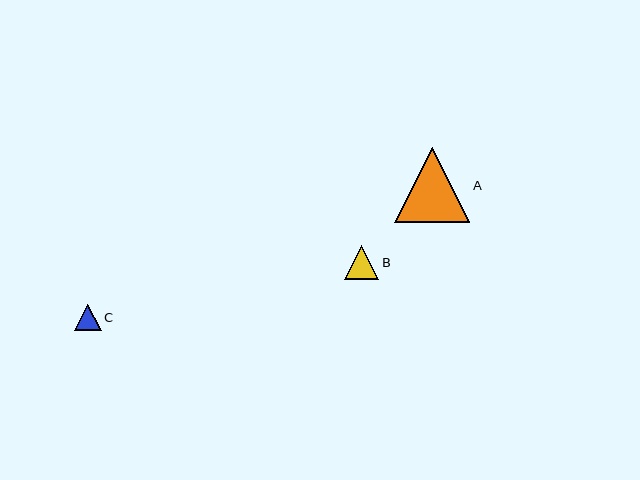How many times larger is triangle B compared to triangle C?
Triangle B is approximately 1.3 times the size of triangle C.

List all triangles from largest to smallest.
From largest to smallest: A, B, C.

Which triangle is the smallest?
Triangle C is the smallest with a size of approximately 27 pixels.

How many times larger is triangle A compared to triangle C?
Triangle A is approximately 2.8 times the size of triangle C.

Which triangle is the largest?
Triangle A is the largest with a size of approximately 75 pixels.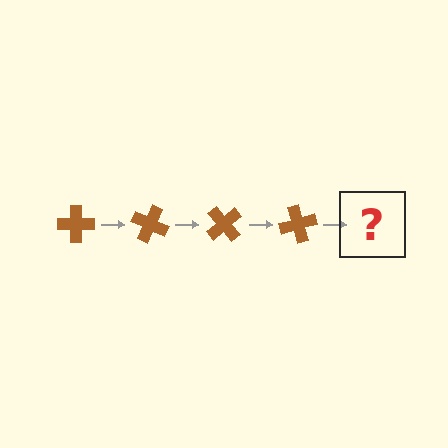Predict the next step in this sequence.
The next step is a brown cross rotated 100 degrees.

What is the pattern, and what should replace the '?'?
The pattern is that the cross rotates 25 degrees each step. The '?' should be a brown cross rotated 100 degrees.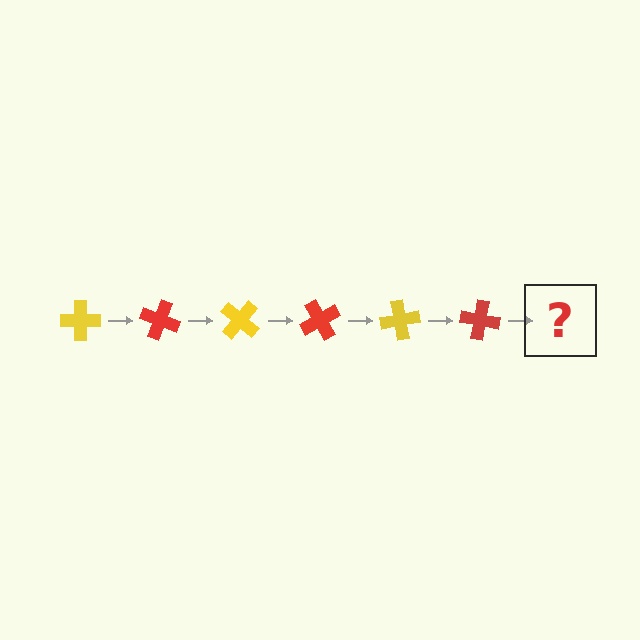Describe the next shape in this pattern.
It should be a yellow cross, rotated 120 degrees from the start.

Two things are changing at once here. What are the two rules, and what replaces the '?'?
The two rules are that it rotates 20 degrees each step and the color cycles through yellow and red. The '?' should be a yellow cross, rotated 120 degrees from the start.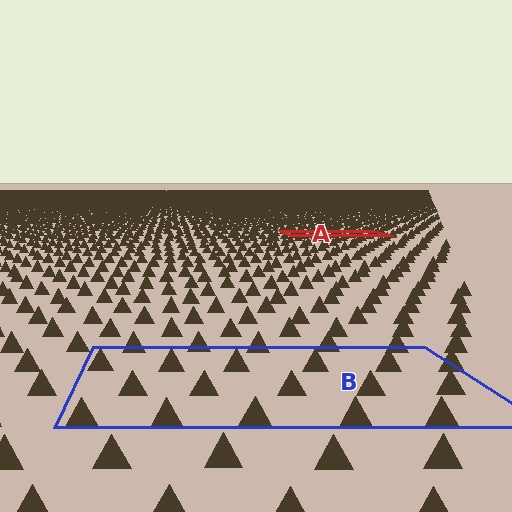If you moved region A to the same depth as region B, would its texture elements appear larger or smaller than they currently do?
They would appear larger. At a closer depth, the same texture elements are projected at a bigger on-screen size.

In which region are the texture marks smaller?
The texture marks are smaller in region A, because it is farther away.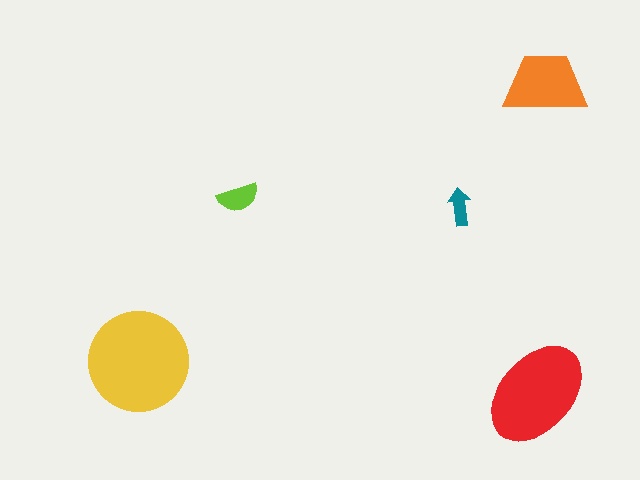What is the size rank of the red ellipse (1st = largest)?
2nd.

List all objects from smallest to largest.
The teal arrow, the lime semicircle, the orange trapezoid, the red ellipse, the yellow circle.